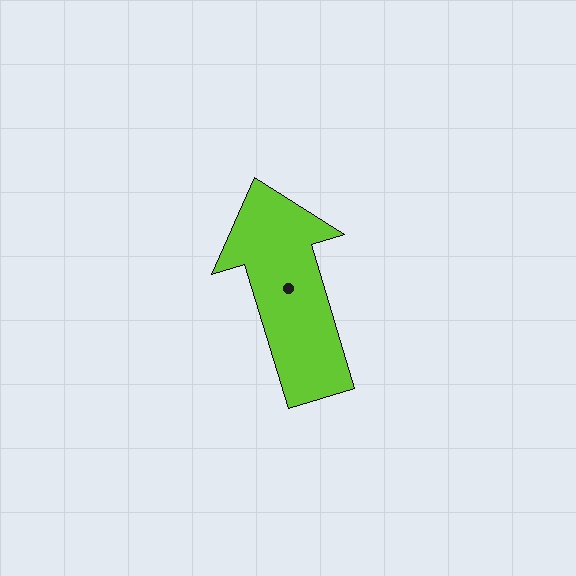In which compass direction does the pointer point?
North.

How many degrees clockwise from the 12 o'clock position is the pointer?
Approximately 343 degrees.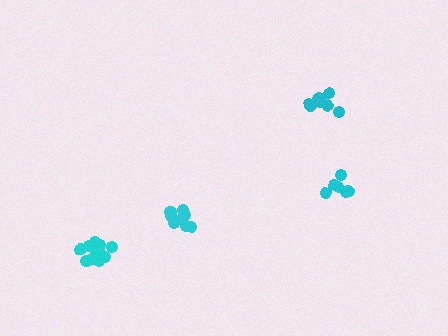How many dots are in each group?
Group 1: 6 dots, Group 2: 9 dots, Group 3: 8 dots, Group 4: 11 dots (34 total).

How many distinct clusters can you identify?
There are 4 distinct clusters.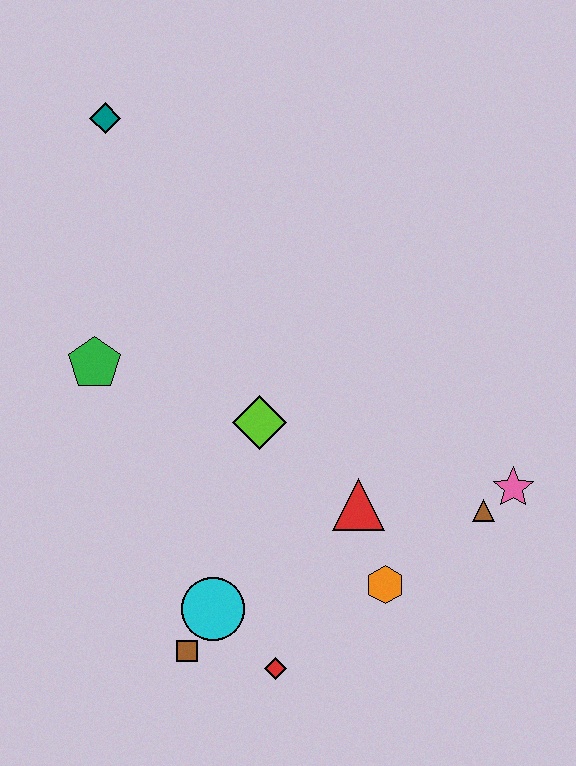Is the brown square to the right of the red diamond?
No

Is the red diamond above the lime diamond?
No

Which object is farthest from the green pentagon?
The pink star is farthest from the green pentagon.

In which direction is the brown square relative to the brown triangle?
The brown square is to the left of the brown triangle.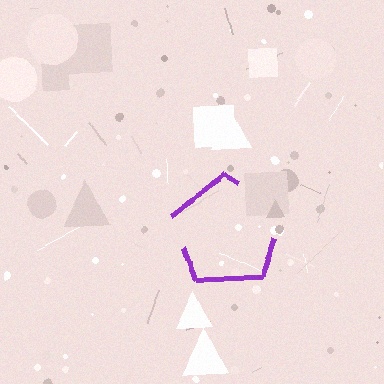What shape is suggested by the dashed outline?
The dashed outline suggests a pentagon.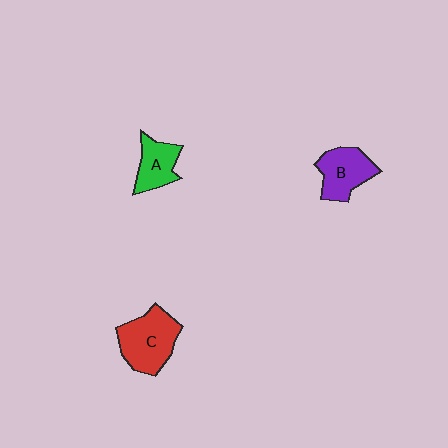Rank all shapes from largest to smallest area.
From largest to smallest: C (red), B (purple), A (green).